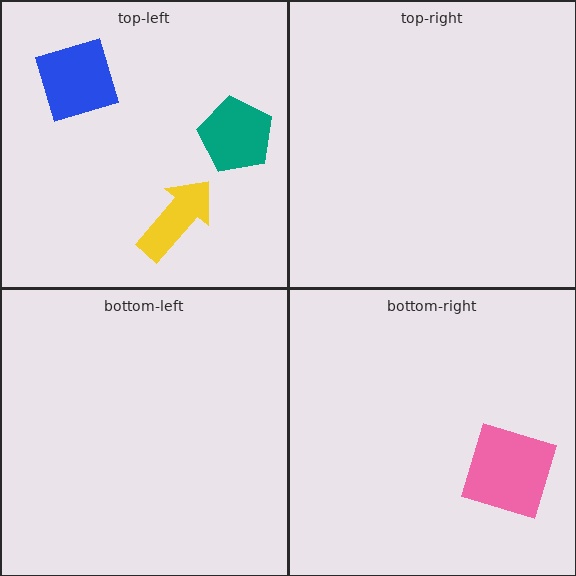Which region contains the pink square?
The bottom-right region.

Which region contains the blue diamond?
The top-left region.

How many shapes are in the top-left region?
3.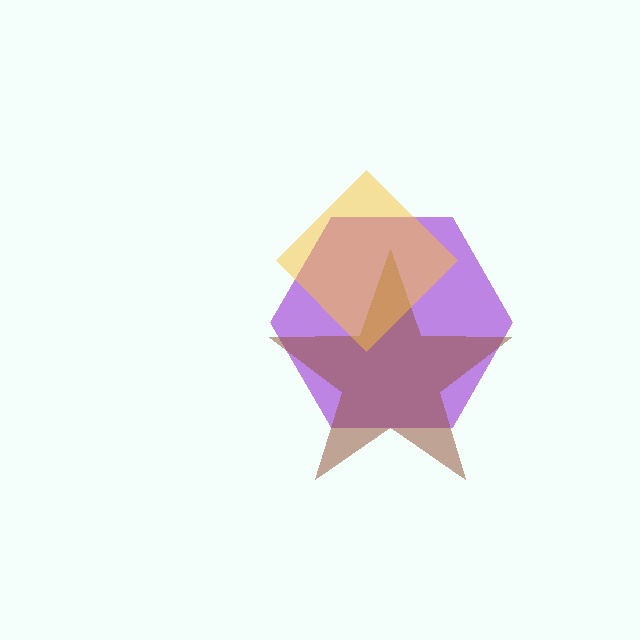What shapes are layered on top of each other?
The layered shapes are: a purple hexagon, a brown star, a yellow diamond.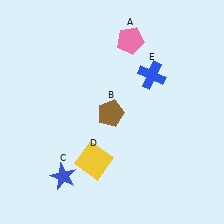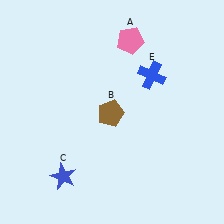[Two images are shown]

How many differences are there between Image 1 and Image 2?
There is 1 difference between the two images.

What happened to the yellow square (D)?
The yellow square (D) was removed in Image 2. It was in the bottom-left area of Image 1.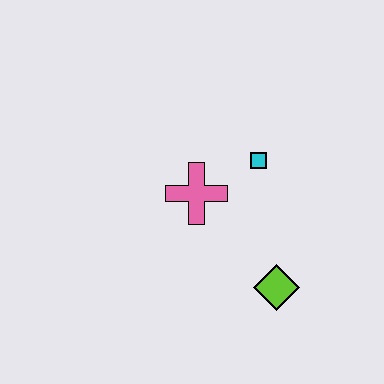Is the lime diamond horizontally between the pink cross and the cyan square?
No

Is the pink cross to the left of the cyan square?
Yes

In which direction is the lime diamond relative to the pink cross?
The lime diamond is below the pink cross.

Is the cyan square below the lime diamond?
No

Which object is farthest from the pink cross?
The lime diamond is farthest from the pink cross.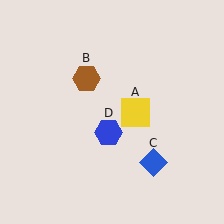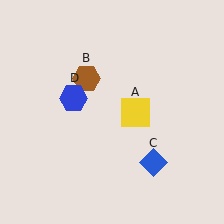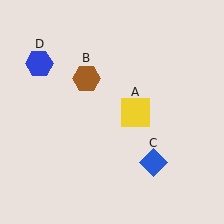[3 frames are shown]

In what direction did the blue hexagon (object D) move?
The blue hexagon (object D) moved up and to the left.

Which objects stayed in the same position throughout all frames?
Yellow square (object A) and brown hexagon (object B) and blue diamond (object C) remained stationary.